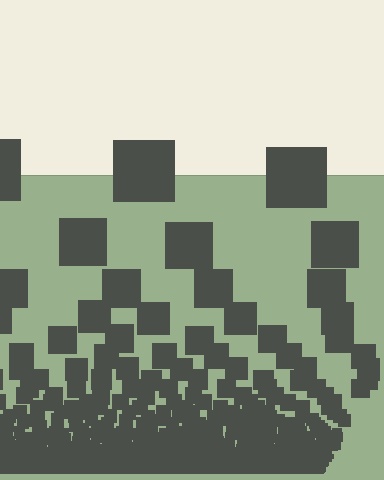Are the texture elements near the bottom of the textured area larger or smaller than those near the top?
Smaller. The gradient is inverted — elements near the bottom are smaller and denser.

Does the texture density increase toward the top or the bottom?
Density increases toward the bottom.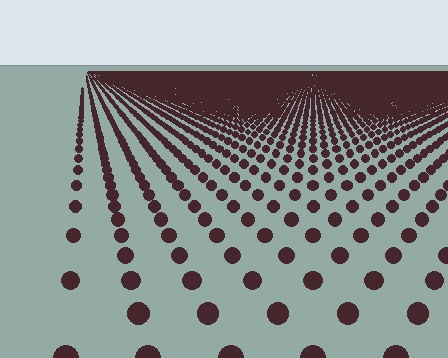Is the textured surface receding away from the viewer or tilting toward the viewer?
The surface is receding away from the viewer. Texture elements get smaller and denser toward the top.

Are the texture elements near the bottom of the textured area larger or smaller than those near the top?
Larger. Near the bottom, elements are closer to the viewer and appear at a bigger on-screen size.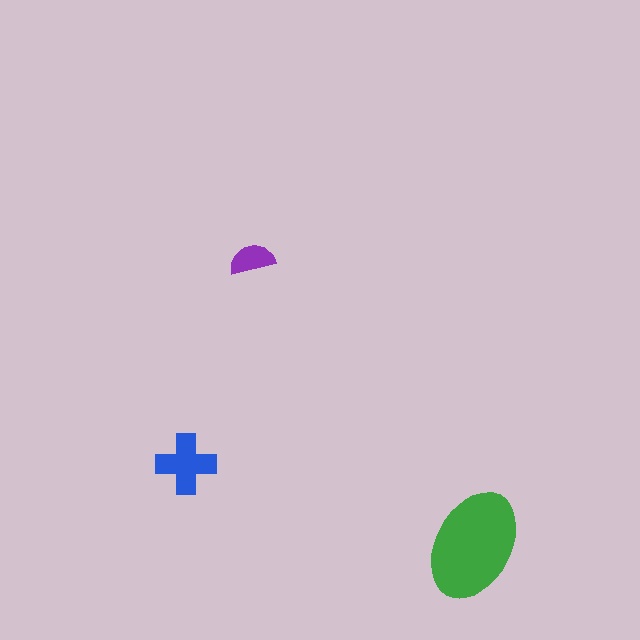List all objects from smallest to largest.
The purple semicircle, the blue cross, the green ellipse.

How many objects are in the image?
There are 3 objects in the image.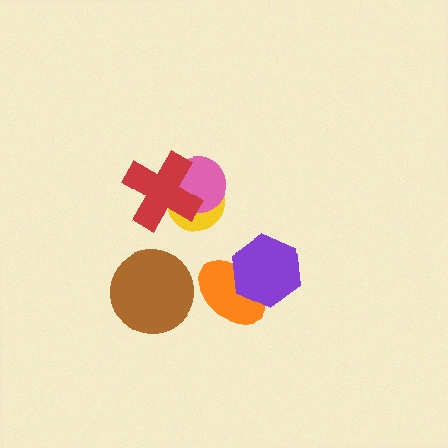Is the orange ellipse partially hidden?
Yes, it is partially covered by another shape.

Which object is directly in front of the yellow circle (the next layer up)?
The pink circle is directly in front of the yellow circle.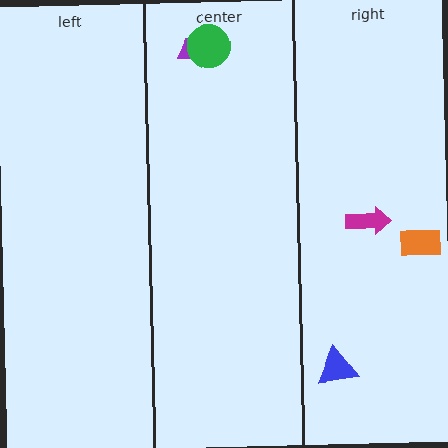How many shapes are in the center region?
2.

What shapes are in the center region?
The purple trapezoid, the green circle.